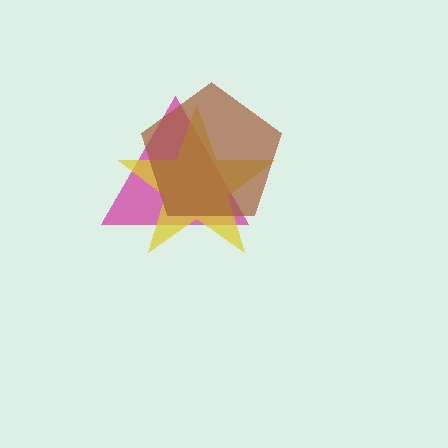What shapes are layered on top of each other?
The layered shapes are: a magenta triangle, a yellow star, a brown pentagon.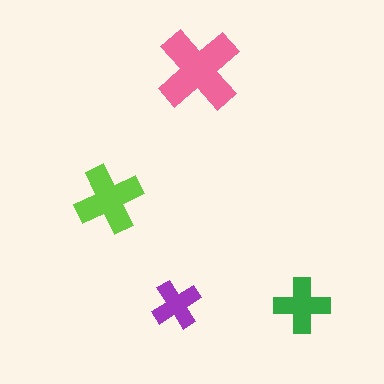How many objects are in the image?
There are 4 objects in the image.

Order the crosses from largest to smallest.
the pink one, the lime one, the green one, the purple one.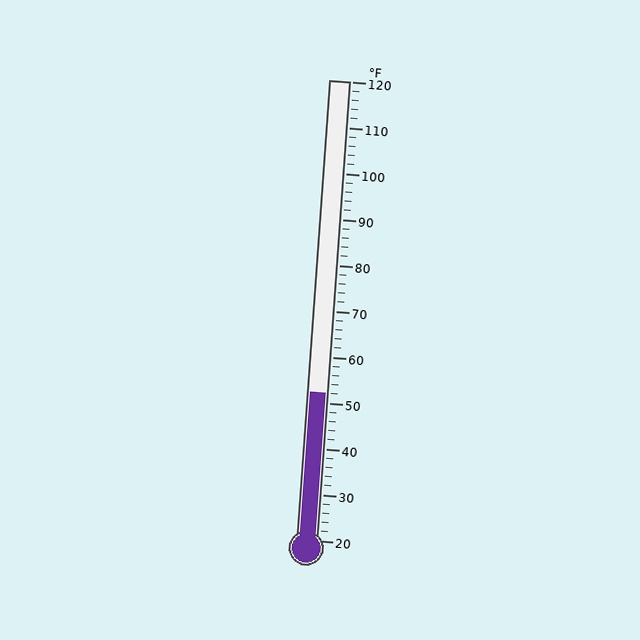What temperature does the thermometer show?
The thermometer shows approximately 52°F.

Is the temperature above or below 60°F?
The temperature is below 60°F.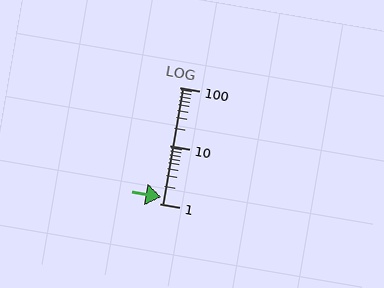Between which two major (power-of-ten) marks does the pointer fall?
The pointer is between 1 and 10.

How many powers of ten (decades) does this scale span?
The scale spans 2 decades, from 1 to 100.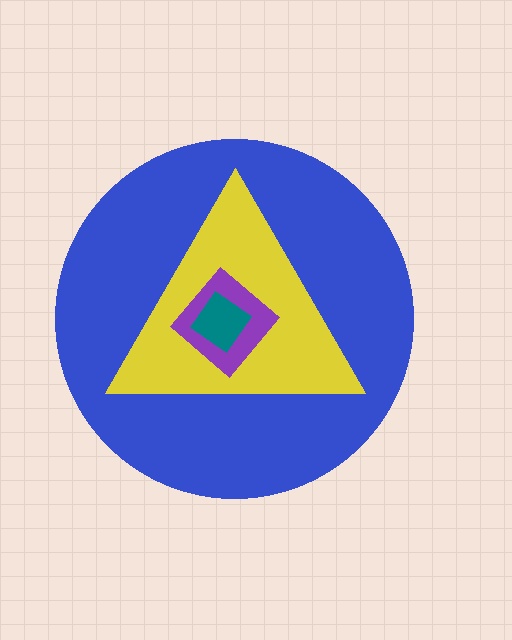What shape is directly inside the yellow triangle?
The purple diamond.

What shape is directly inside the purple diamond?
The teal diamond.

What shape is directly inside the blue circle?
The yellow triangle.